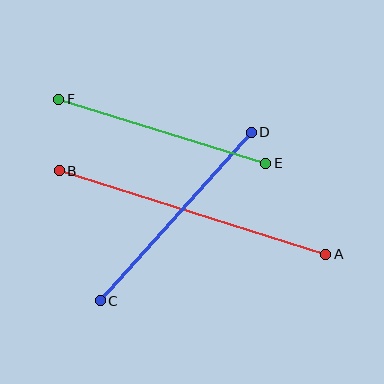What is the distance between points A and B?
The distance is approximately 279 pixels.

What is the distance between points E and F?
The distance is approximately 216 pixels.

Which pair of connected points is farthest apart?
Points A and B are farthest apart.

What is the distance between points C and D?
The distance is approximately 226 pixels.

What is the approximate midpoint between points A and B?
The midpoint is at approximately (193, 212) pixels.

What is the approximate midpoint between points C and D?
The midpoint is at approximately (176, 216) pixels.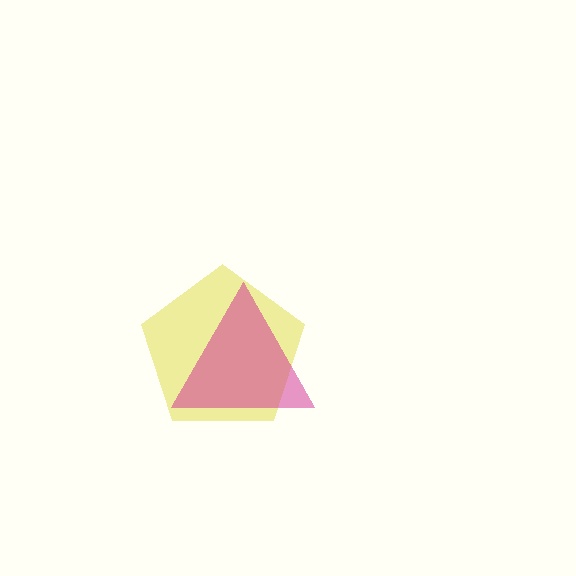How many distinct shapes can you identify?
There are 2 distinct shapes: a yellow pentagon, a magenta triangle.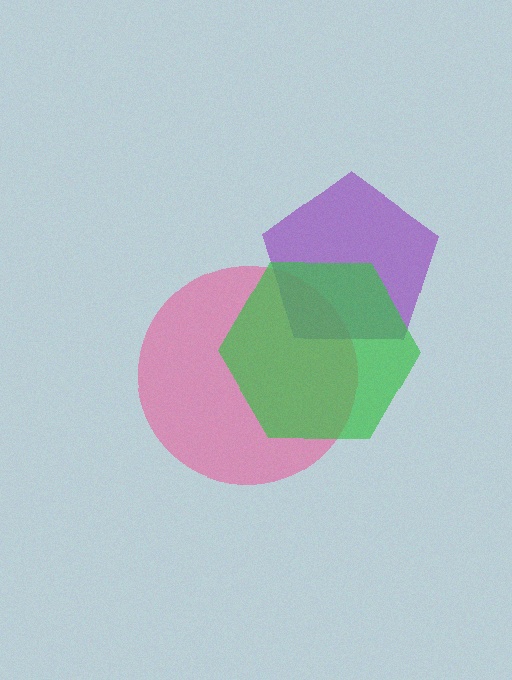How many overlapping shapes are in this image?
There are 3 overlapping shapes in the image.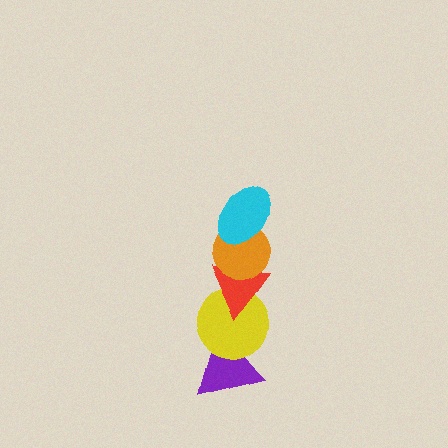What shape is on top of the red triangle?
The orange circle is on top of the red triangle.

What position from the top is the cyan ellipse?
The cyan ellipse is 1st from the top.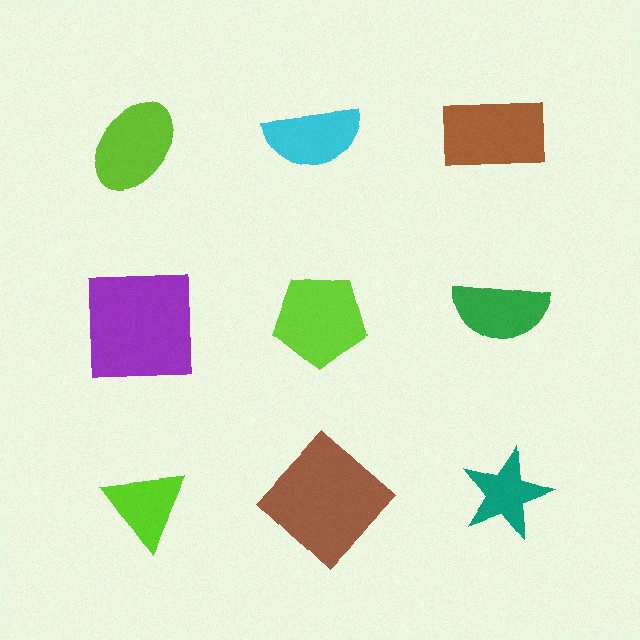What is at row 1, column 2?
A cyan semicircle.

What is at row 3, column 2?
A brown diamond.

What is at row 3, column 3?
A teal star.